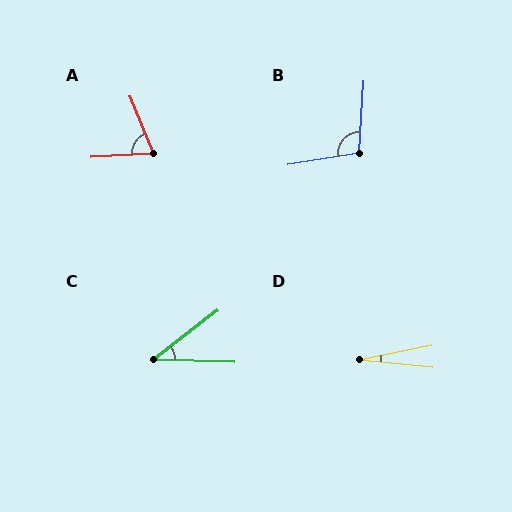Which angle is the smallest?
D, at approximately 18 degrees.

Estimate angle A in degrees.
Approximately 71 degrees.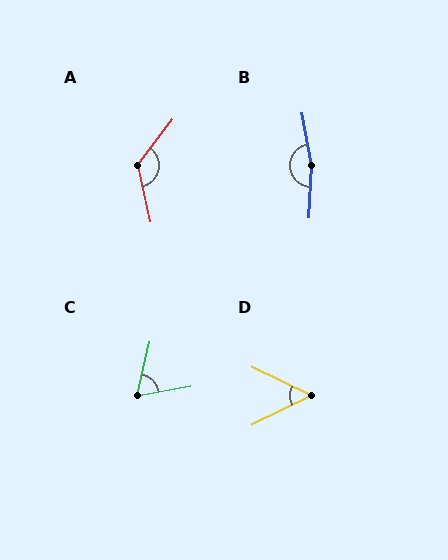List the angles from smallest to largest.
D (52°), C (67°), A (130°), B (167°).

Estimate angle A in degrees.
Approximately 130 degrees.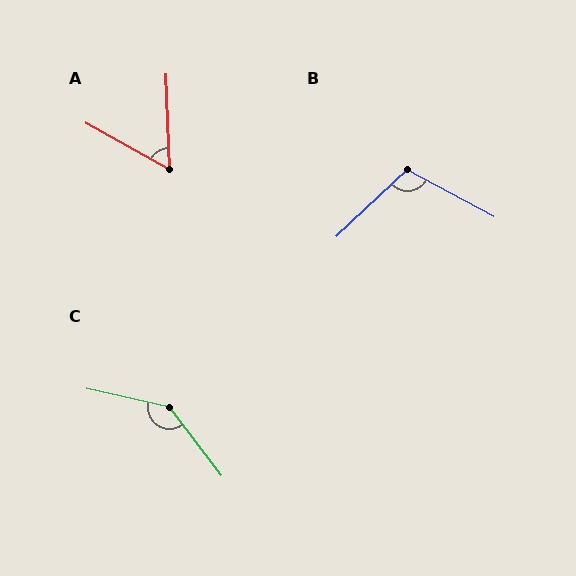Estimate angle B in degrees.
Approximately 109 degrees.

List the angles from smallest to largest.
A (59°), B (109°), C (141°).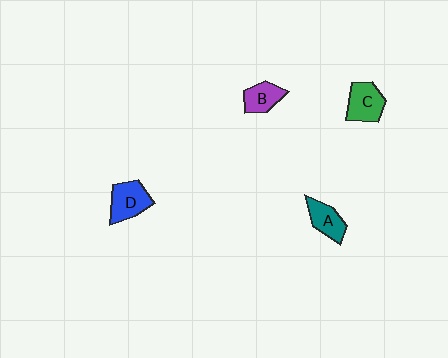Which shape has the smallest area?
Shape B (purple).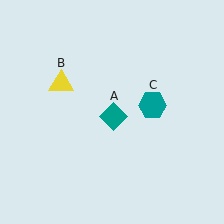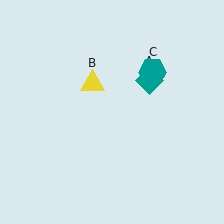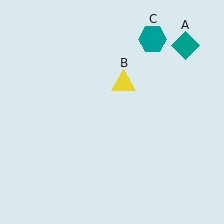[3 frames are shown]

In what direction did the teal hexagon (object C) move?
The teal hexagon (object C) moved up.